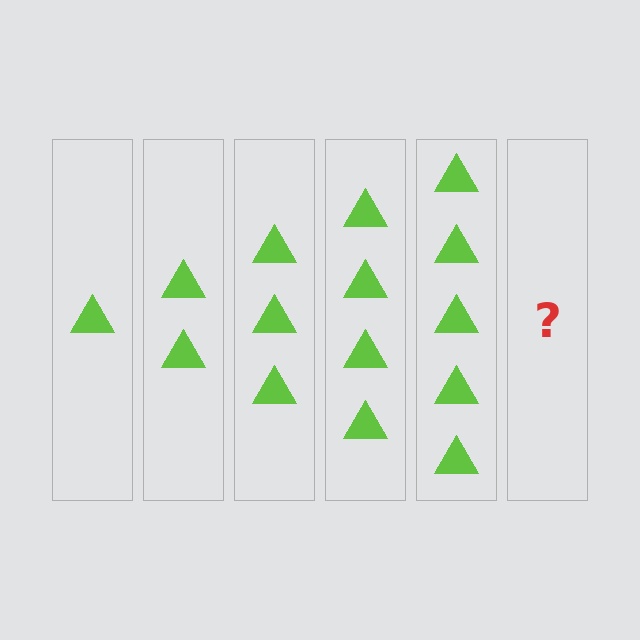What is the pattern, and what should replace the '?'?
The pattern is that each step adds one more triangle. The '?' should be 6 triangles.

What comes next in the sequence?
The next element should be 6 triangles.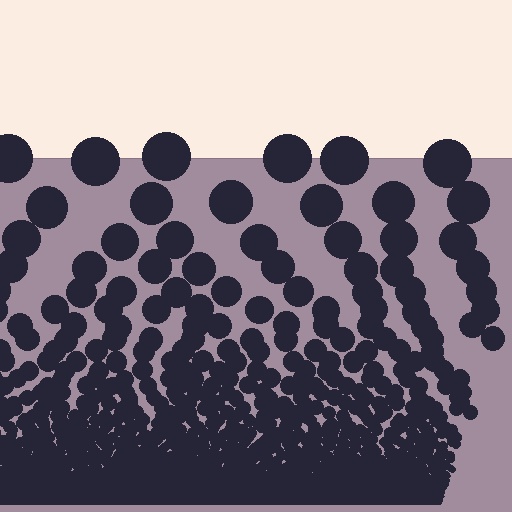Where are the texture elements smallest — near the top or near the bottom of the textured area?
Near the bottom.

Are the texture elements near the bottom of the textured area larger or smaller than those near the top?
Smaller. The gradient is inverted — elements near the bottom are smaller and denser.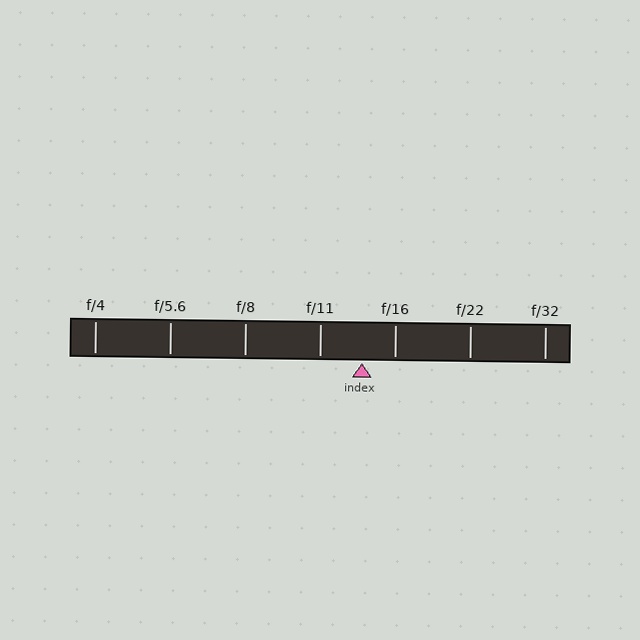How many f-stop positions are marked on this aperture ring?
There are 7 f-stop positions marked.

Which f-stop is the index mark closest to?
The index mark is closest to f/16.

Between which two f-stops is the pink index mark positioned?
The index mark is between f/11 and f/16.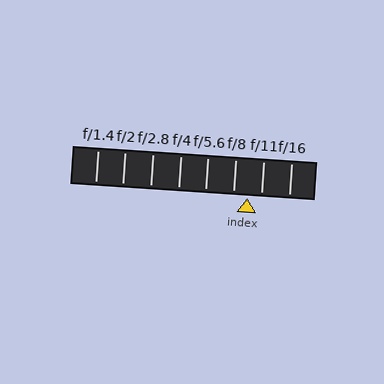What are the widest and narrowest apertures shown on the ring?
The widest aperture shown is f/1.4 and the narrowest is f/16.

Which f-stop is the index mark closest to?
The index mark is closest to f/8.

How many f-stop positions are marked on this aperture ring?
There are 8 f-stop positions marked.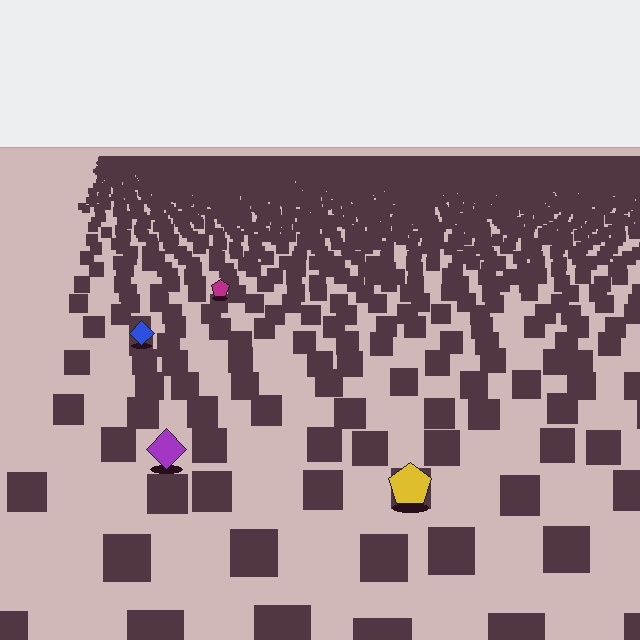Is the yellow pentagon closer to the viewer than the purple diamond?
Yes. The yellow pentagon is closer — you can tell from the texture gradient: the ground texture is coarser near it.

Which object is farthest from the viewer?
The magenta pentagon is farthest from the viewer. It appears smaller and the ground texture around it is denser.